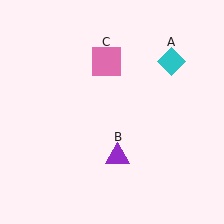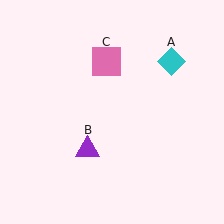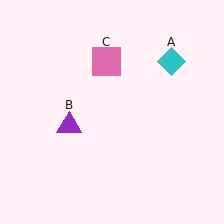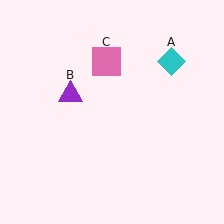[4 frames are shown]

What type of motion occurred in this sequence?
The purple triangle (object B) rotated clockwise around the center of the scene.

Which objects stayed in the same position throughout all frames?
Cyan diamond (object A) and pink square (object C) remained stationary.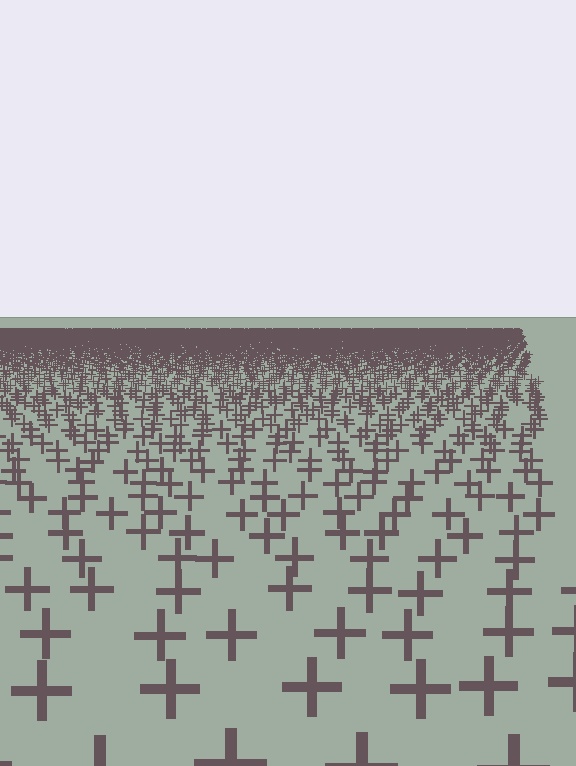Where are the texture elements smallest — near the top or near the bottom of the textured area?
Near the top.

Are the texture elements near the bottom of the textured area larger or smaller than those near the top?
Larger. Near the bottom, elements are closer to the viewer and appear at a bigger on-screen size.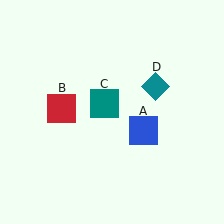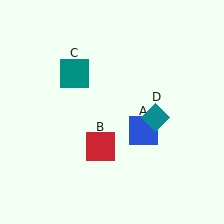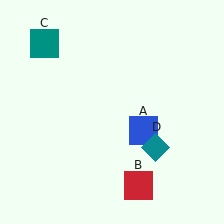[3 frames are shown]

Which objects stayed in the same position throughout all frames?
Blue square (object A) remained stationary.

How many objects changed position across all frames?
3 objects changed position: red square (object B), teal square (object C), teal diamond (object D).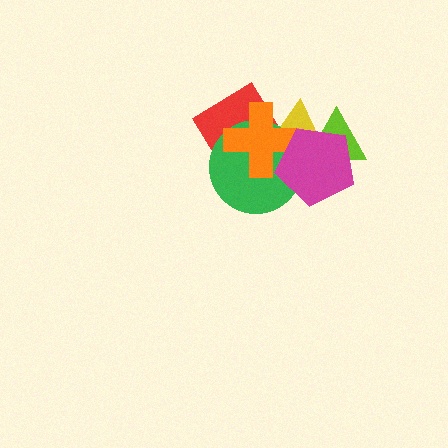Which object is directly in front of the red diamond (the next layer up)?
The green circle is directly in front of the red diamond.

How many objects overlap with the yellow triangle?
5 objects overlap with the yellow triangle.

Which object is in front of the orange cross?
The magenta pentagon is in front of the orange cross.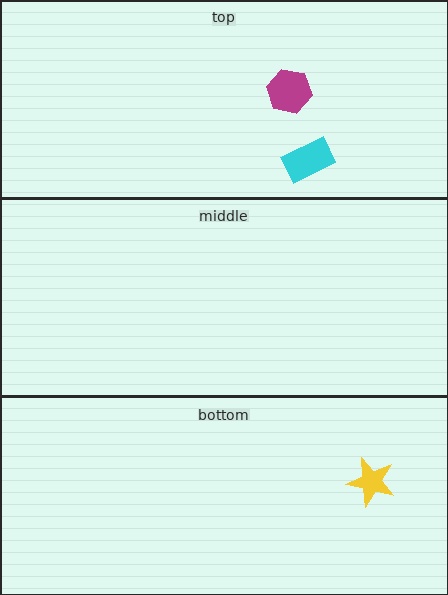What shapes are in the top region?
The magenta hexagon, the cyan rectangle.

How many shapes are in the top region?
2.